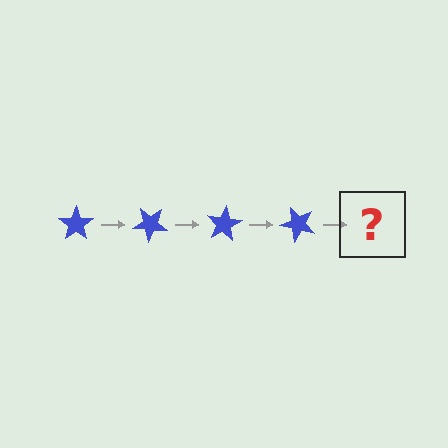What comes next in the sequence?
The next element should be a blue star rotated 160 degrees.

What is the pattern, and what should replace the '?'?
The pattern is that the star rotates 40 degrees each step. The '?' should be a blue star rotated 160 degrees.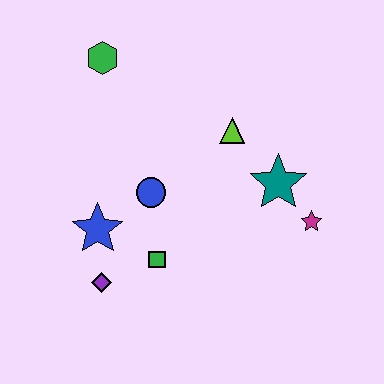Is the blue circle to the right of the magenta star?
No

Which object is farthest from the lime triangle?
The purple diamond is farthest from the lime triangle.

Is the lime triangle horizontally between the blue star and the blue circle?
No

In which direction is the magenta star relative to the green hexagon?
The magenta star is to the right of the green hexagon.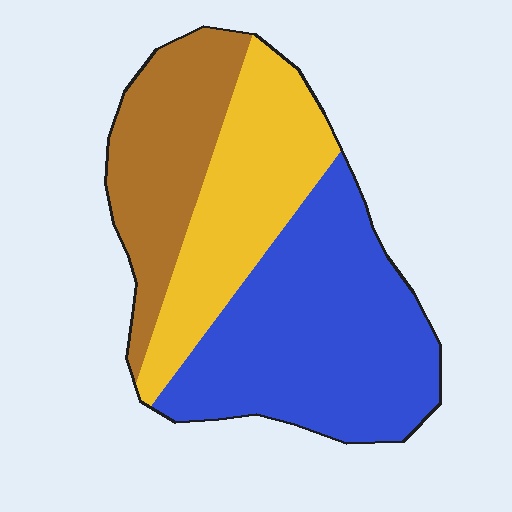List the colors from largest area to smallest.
From largest to smallest: blue, yellow, brown.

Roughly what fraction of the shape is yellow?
Yellow takes up between a sixth and a third of the shape.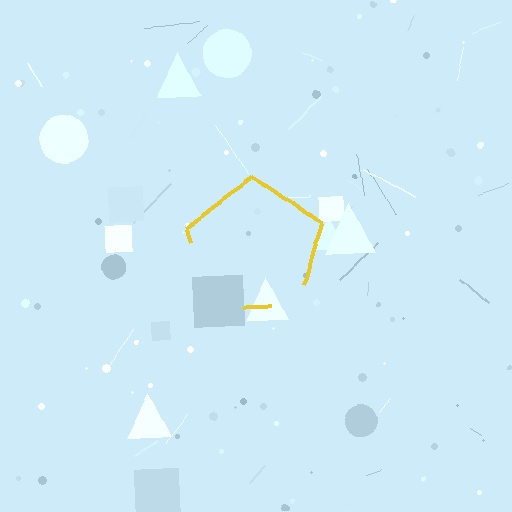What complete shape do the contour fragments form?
The contour fragments form a pentagon.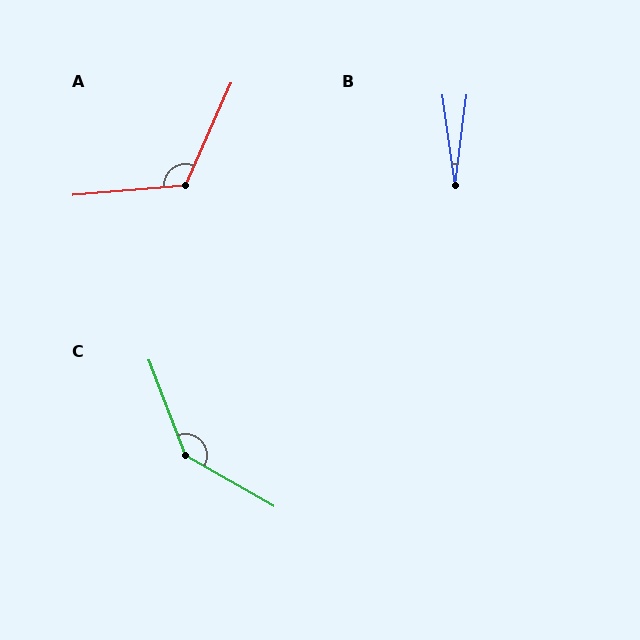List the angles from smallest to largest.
B (15°), A (119°), C (140°).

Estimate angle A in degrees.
Approximately 119 degrees.